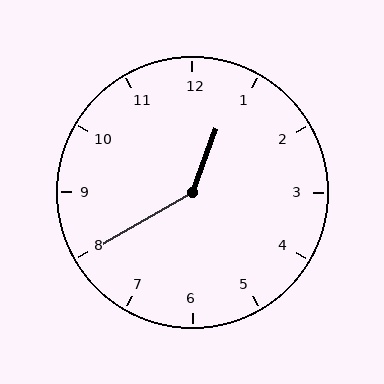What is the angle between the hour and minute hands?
Approximately 140 degrees.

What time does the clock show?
12:40.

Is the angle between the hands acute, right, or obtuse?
It is obtuse.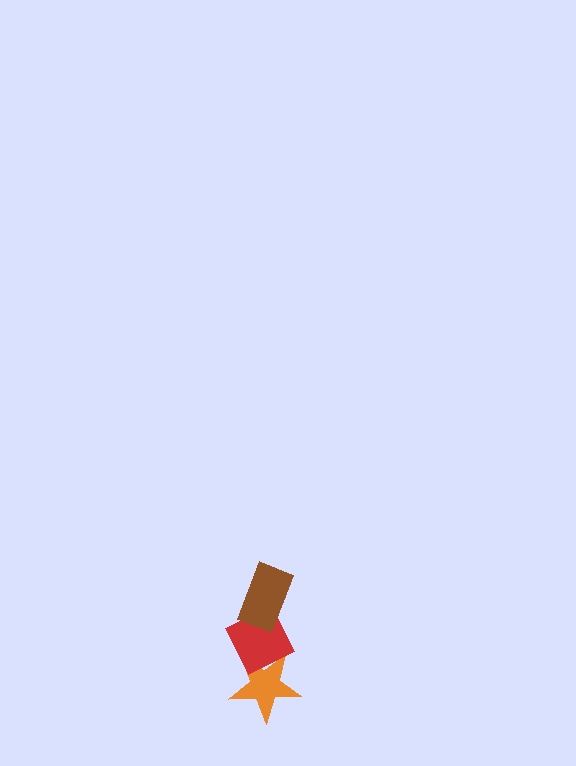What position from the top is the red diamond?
The red diamond is 2nd from the top.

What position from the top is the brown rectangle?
The brown rectangle is 1st from the top.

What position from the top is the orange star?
The orange star is 3rd from the top.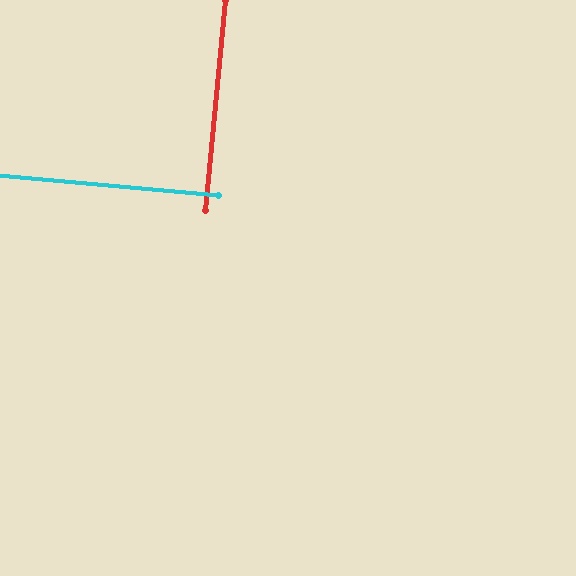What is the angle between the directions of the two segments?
Approximately 90 degrees.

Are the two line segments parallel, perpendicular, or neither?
Perpendicular — they meet at approximately 90°.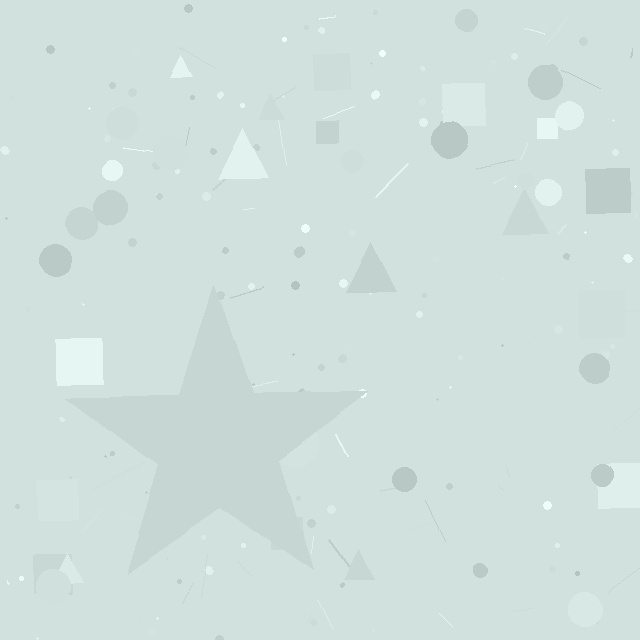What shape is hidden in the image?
A star is hidden in the image.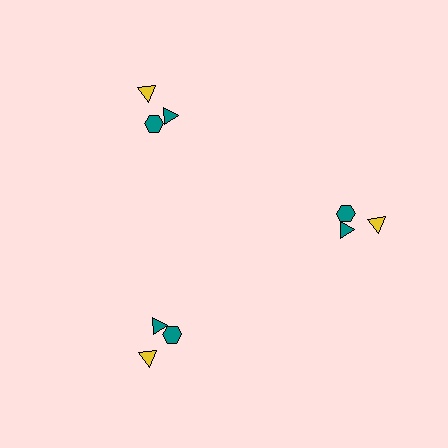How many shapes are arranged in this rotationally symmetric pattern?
There are 9 shapes, arranged in 3 groups of 3.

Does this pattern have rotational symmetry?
Yes, this pattern has 3-fold rotational symmetry. It looks the same after rotating 120 degrees around the center.